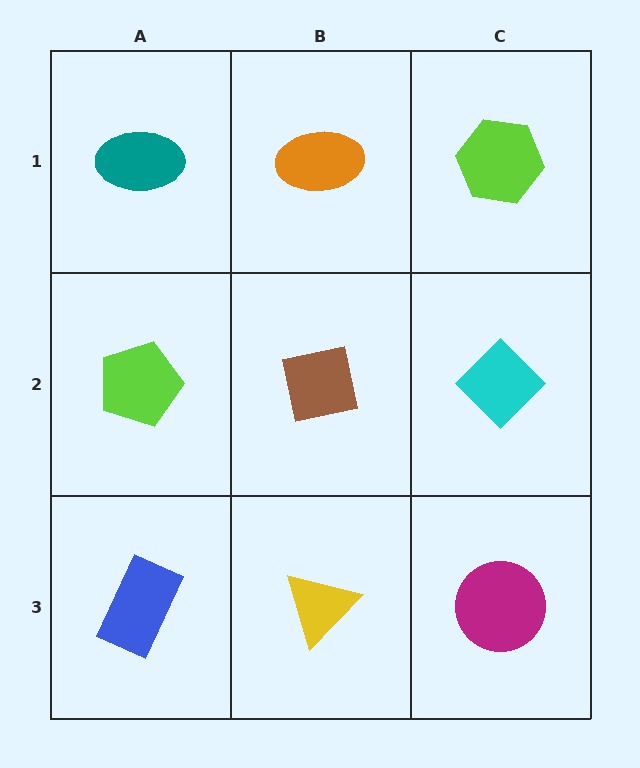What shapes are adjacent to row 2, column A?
A teal ellipse (row 1, column A), a blue rectangle (row 3, column A), a brown square (row 2, column B).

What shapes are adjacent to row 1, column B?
A brown square (row 2, column B), a teal ellipse (row 1, column A), a lime hexagon (row 1, column C).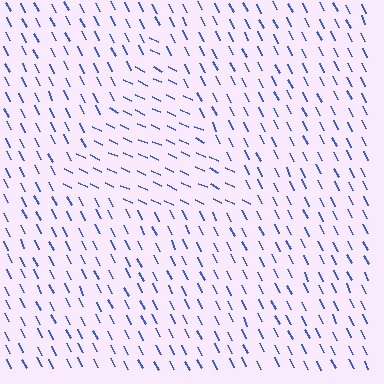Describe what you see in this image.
The image is filled with small blue line segments. A triangle region in the image has lines oriented differently from the surrounding lines, creating a visible texture boundary.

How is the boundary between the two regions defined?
The boundary is defined purely by a change in line orientation (approximately 38 degrees difference). All lines are the same color and thickness.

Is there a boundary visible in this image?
Yes, there is a texture boundary formed by a change in line orientation.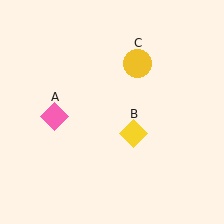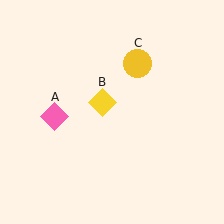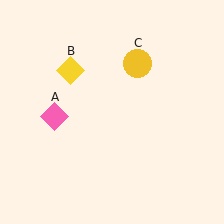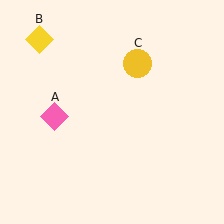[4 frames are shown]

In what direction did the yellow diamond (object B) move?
The yellow diamond (object B) moved up and to the left.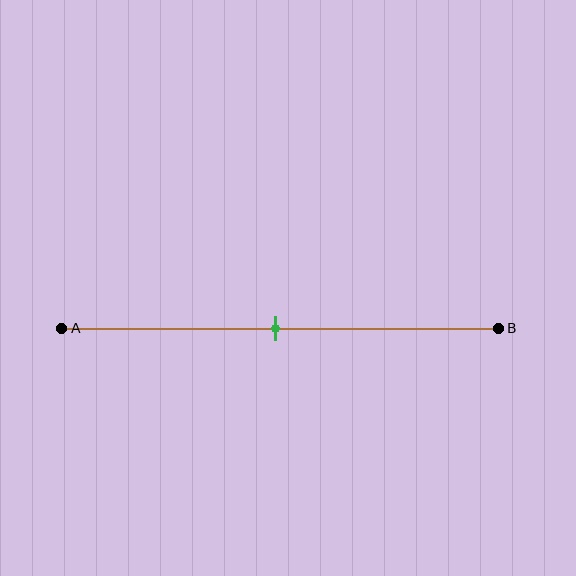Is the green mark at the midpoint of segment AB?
Yes, the mark is approximately at the midpoint.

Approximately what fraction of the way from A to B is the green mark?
The green mark is approximately 50% of the way from A to B.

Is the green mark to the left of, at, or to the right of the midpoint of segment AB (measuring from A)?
The green mark is approximately at the midpoint of segment AB.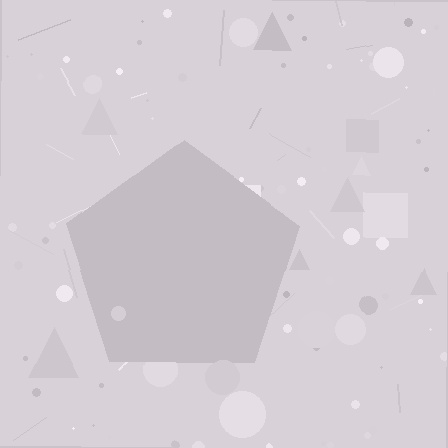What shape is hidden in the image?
A pentagon is hidden in the image.